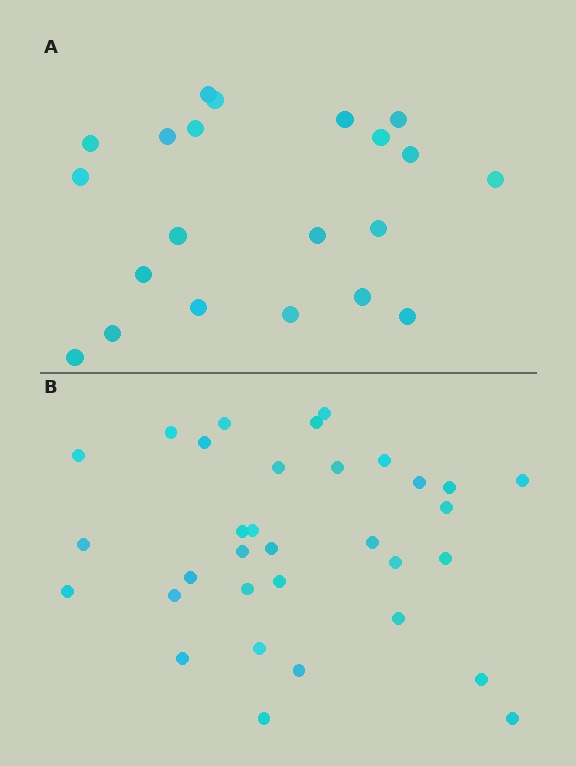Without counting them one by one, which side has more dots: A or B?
Region B (the bottom region) has more dots.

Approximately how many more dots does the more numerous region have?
Region B has roughly 12 or so more dots than region A.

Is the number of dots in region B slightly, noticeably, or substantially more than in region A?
Region B has substantially more. The ratio is roughly 1.6 to 1.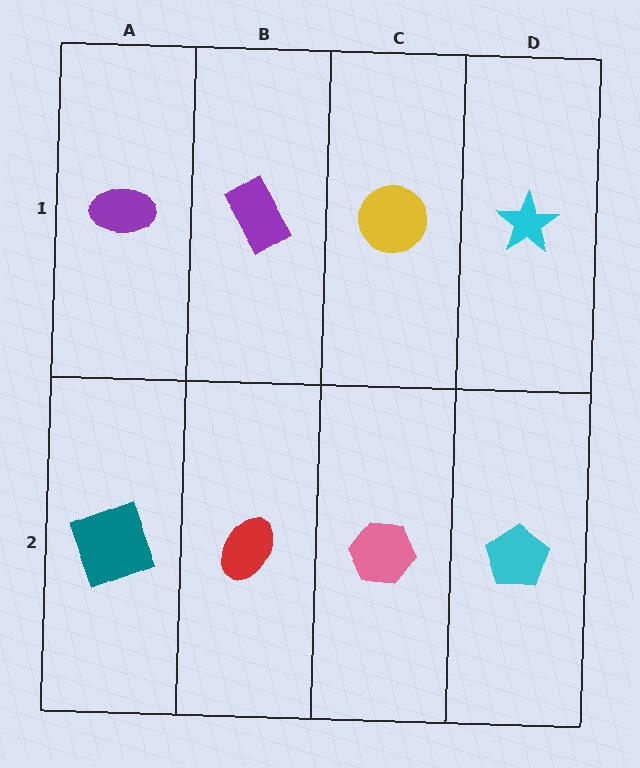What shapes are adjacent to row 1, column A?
A teal square (row 2, column A), a purple rectangle (row 1, column B).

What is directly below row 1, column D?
A cyan pentagon.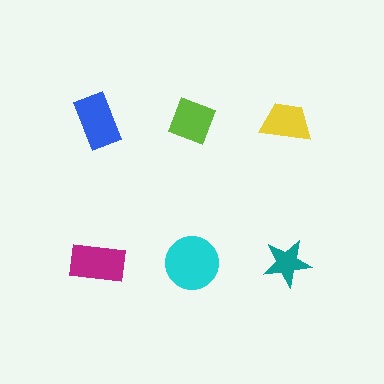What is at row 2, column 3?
A teal star.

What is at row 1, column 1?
A blue rectangle.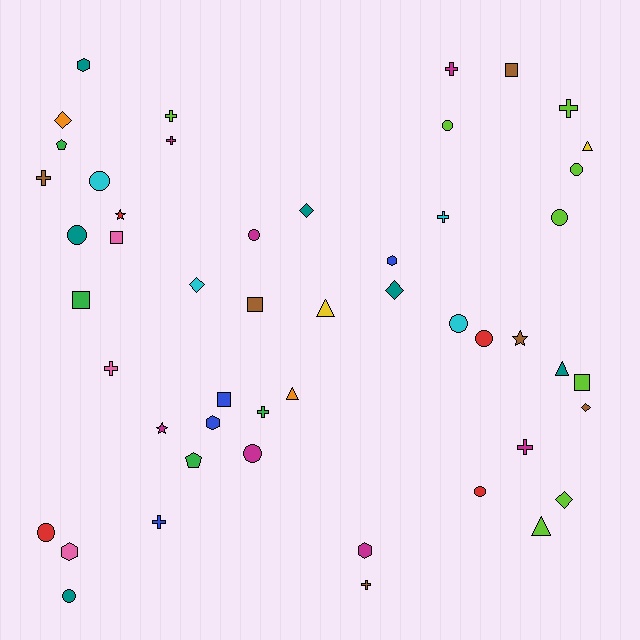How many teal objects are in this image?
There are 6 teal objects.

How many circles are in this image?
There are 12 circles.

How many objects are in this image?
There are 50 objects.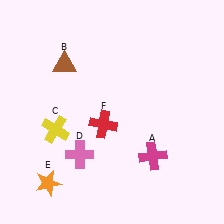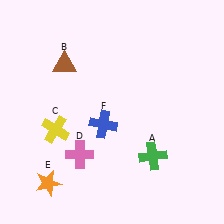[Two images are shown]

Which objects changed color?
A changed from magenta to green. F changed from red to blue.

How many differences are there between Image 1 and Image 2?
There are 2 differences between the two images.